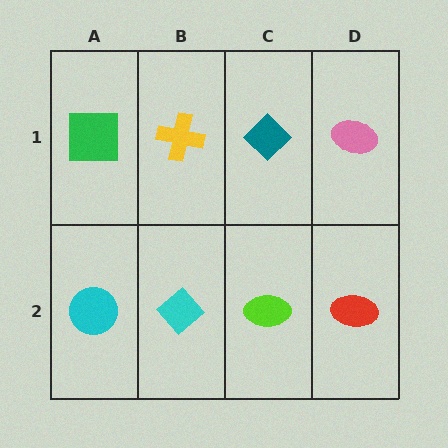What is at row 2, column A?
A cyan circle.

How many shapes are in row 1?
4 shapes.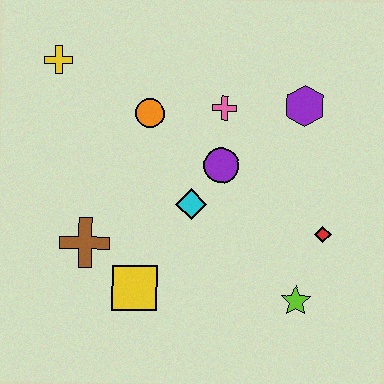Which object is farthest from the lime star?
The yellow cross is farthest from the lime star.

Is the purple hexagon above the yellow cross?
No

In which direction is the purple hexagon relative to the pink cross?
The purple hexagon is to the right of the pink cross.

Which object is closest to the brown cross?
The yellow square is closest to the brown cross.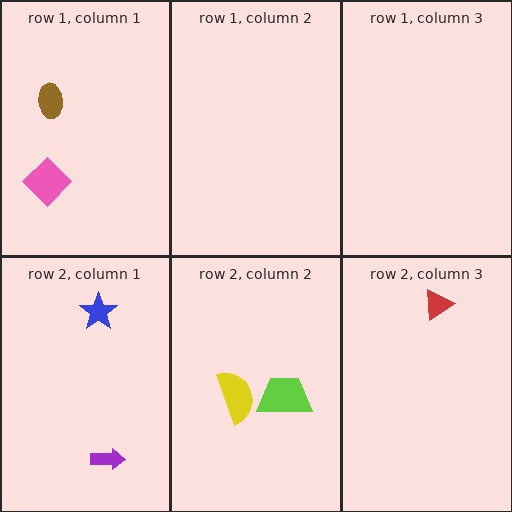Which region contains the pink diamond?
The row 1, column 1 region.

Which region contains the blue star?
The row 2, column 1 region.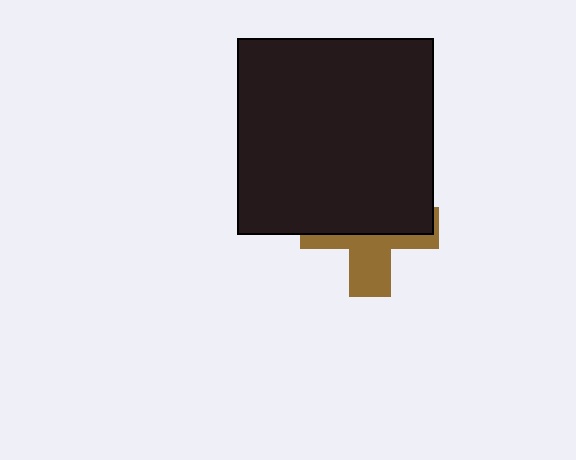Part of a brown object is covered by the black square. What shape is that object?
It is a cross.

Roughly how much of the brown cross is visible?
A small part of it is visible (roughly 42%).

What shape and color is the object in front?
The object in front is a black square.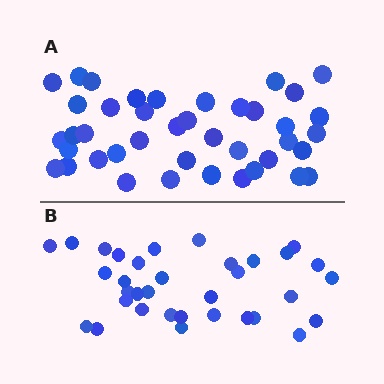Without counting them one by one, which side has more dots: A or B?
Region A (the top region) has more dots.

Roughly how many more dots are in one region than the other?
Region A has roughly 8 or so more dots than region B.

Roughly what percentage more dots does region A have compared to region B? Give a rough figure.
About 20% more.